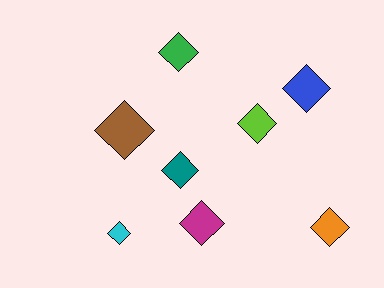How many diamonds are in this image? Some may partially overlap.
There are 8 diamonds.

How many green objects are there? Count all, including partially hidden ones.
There is 1 green object.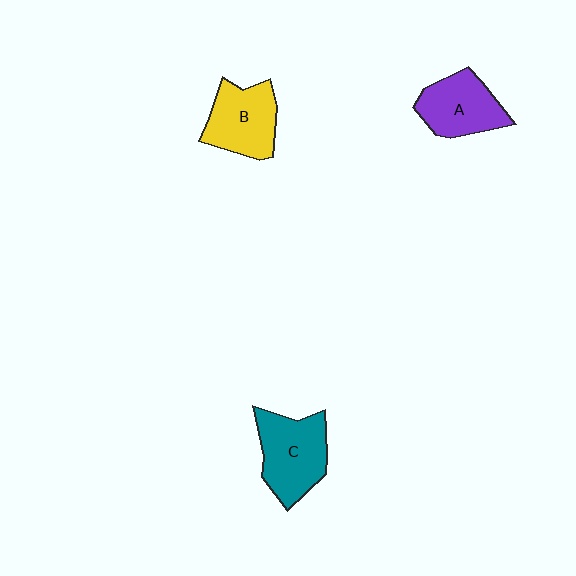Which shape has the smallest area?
Shape A (purple).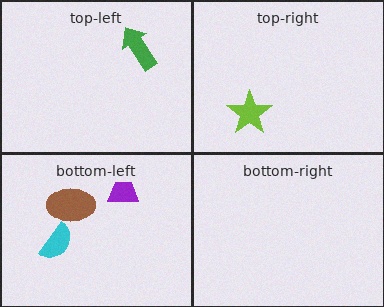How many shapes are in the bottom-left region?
3.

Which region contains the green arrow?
The top-left region.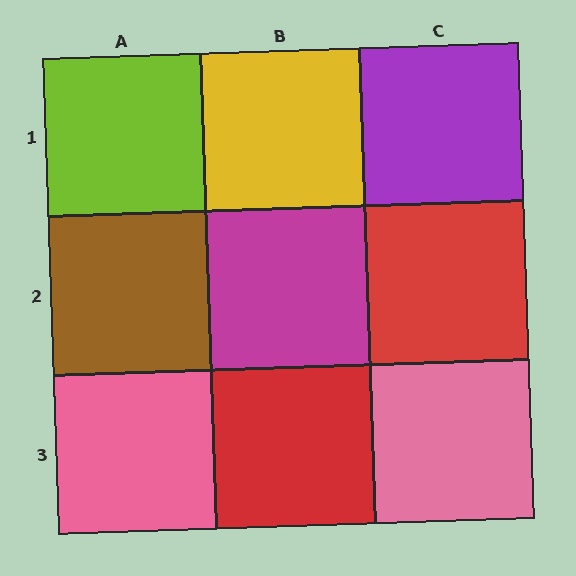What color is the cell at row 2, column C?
Red.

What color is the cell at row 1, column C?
Purple.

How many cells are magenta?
1 cell is magenta.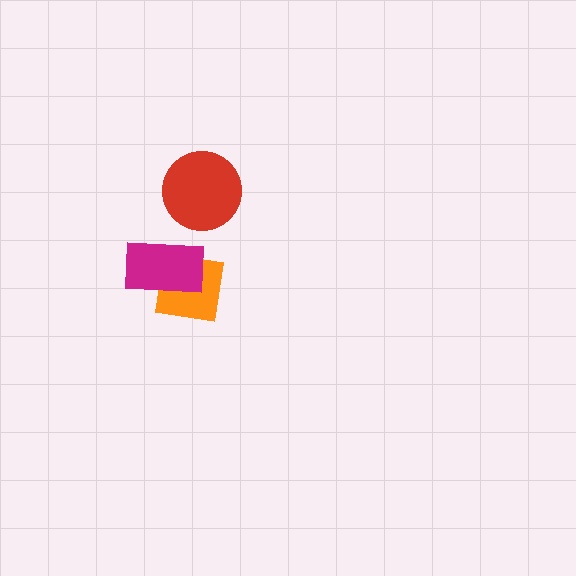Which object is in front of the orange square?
The magenta rectangle is in front of the orange square.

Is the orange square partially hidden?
Yes, it is partially covered by another shape.